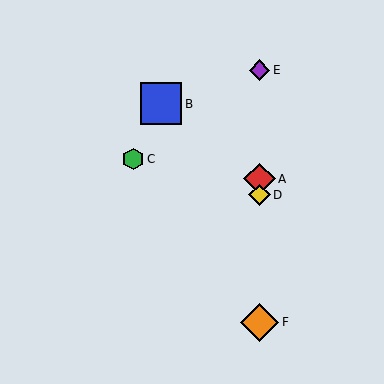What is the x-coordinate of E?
Object E is at x≈259.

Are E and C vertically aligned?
No, E is at x≈259 and C is at x≈133.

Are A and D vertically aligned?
Yes, both are at x≈259.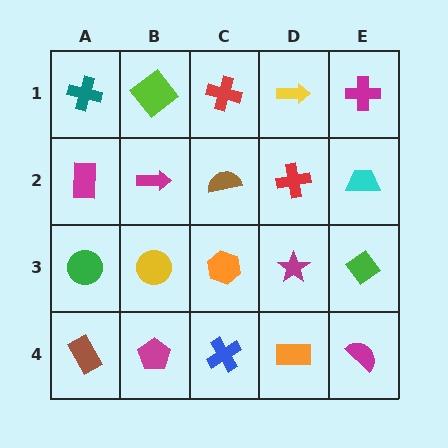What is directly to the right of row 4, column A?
A magenta pentagon.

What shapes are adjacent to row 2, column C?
A red cross (row 1, column C), an orange hexagon (row 3, column C), a magenta arrow (row 2, column B), a red cross (row 2, column D).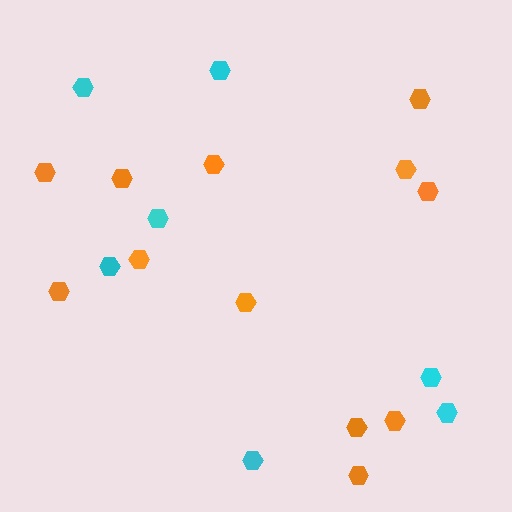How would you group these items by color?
There are 2 groups: one group of cyan hexagons (7) and one group of orange hexagons (12).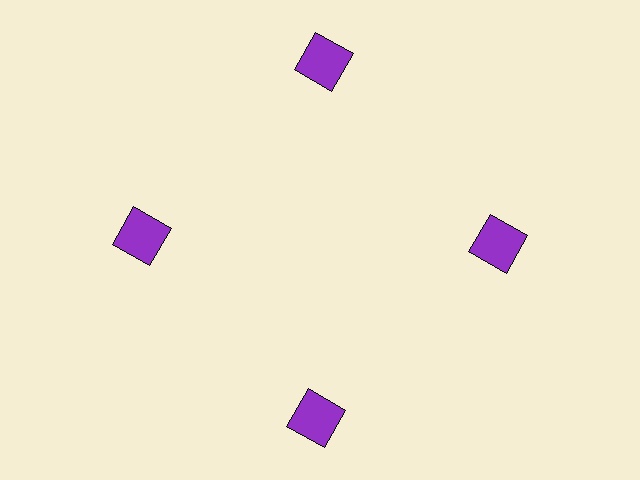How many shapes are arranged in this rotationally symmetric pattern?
There are 4 shapes, arranged in 4 groups of 1.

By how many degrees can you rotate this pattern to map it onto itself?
The pattern maps onto itself every 90 degrees of rotation.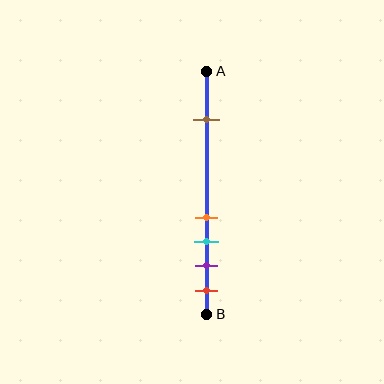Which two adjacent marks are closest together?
The orange and cyan marks are the closest adjacent pair.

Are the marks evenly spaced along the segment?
No, the marks are not evenly spaced.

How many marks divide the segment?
There are 5 marks dividing the segment.